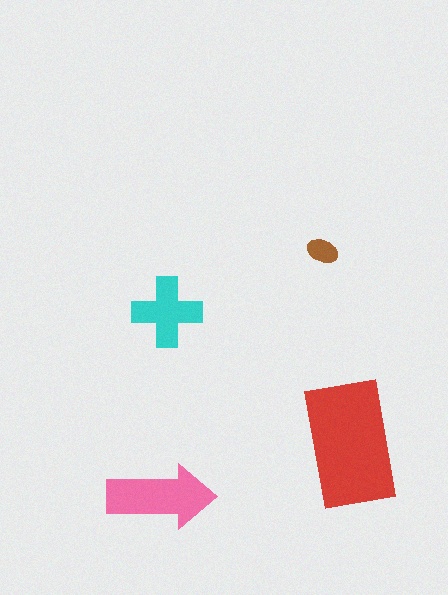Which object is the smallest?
The brown ellipse.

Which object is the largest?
The red rectangle.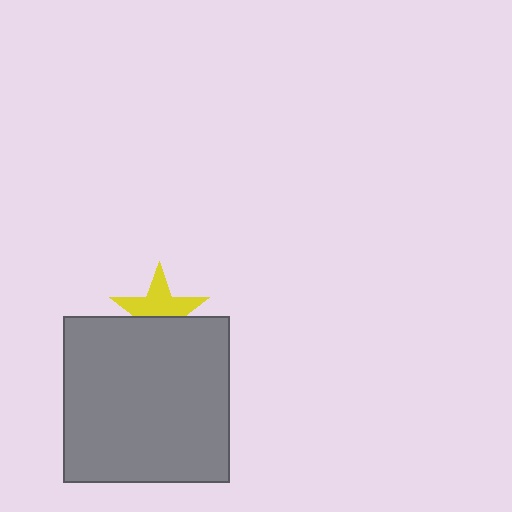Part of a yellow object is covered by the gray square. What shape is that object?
It is a star.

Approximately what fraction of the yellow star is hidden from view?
Roughly 45% of the yellow star is hidden behind the gray square.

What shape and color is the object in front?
The object in front is a gray square.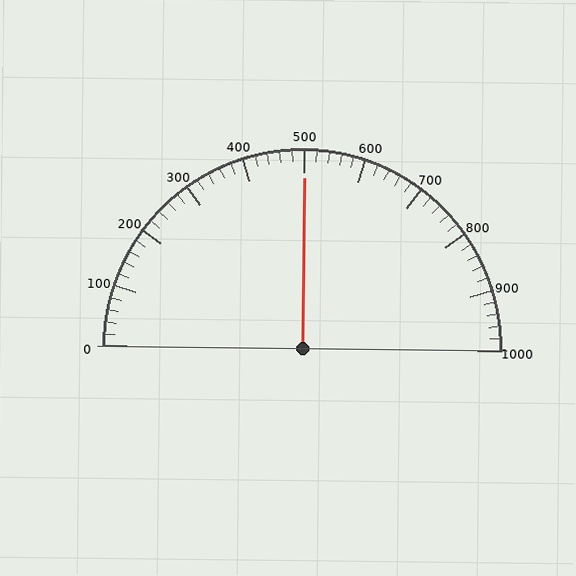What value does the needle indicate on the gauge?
The needle indicates approximately 500.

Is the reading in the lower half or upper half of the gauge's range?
The reading is in the upper half of the range (0 to 1000).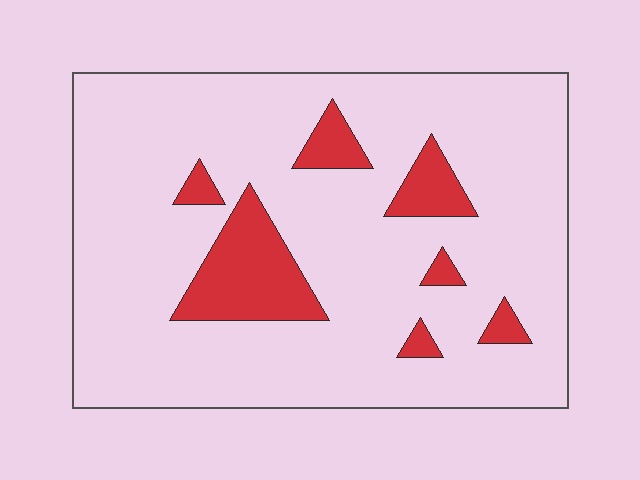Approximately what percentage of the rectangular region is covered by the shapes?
Approximately 15%.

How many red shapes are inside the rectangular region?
7.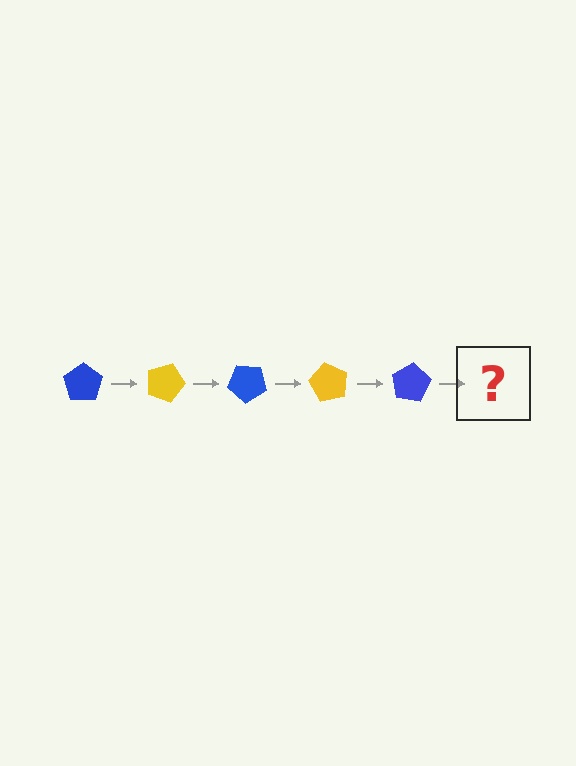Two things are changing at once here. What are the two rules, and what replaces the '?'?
The two rules are that it rotates 20 degrees each step and the color cycles through blue and yellow. The '?' should be a yellow pentagon, rotated 100 degrees from the start.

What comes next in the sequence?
The next element should be a yellow pentagon, rotated 100 degrees from the start.